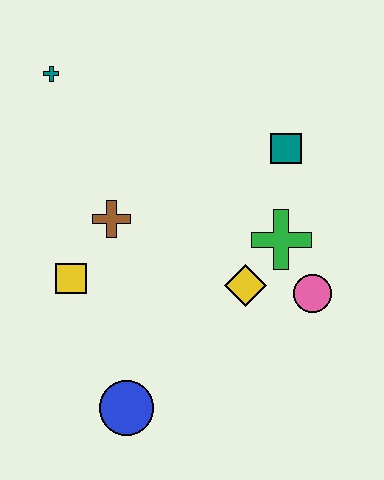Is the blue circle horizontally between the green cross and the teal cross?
Yes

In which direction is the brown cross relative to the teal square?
The brown cross is to the left of the teal square.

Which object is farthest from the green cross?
The teal cross is farthest from the green cross.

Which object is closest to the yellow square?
The brown cross is closest to the yellow square.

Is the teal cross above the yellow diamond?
Yes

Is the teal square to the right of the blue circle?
Yes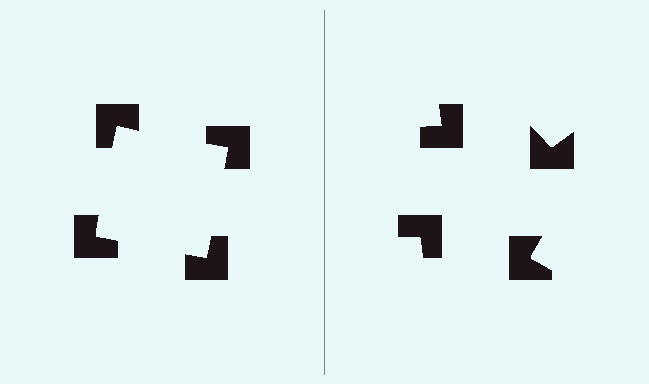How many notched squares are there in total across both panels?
8 — 4 on each side.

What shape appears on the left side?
An illusory square.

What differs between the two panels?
The notched squares are positioned identically on both sides; only the wedge orientations differ. On the left they align to a square; on the right they are misaligned.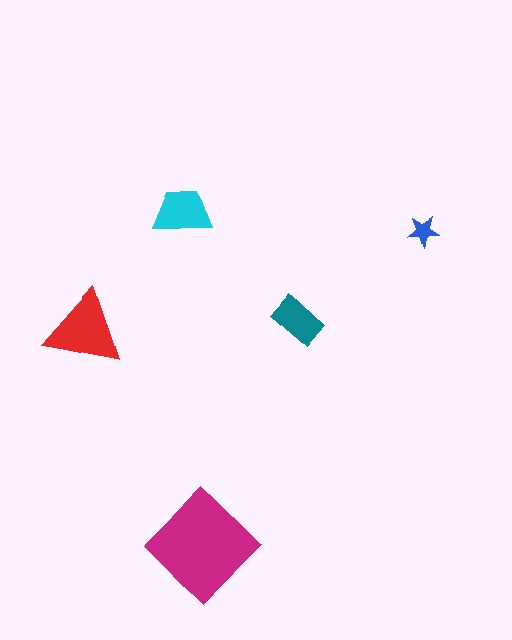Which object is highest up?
The cyan trapezoid is topmost.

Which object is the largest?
The magenta diamond.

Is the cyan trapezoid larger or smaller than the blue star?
Larger.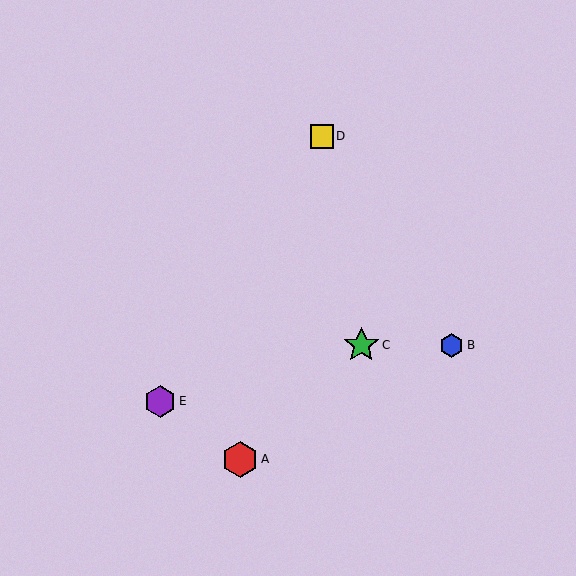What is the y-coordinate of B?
Object B is at y≈345.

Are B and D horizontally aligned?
No, B is at y≈345 and D is at y≈137.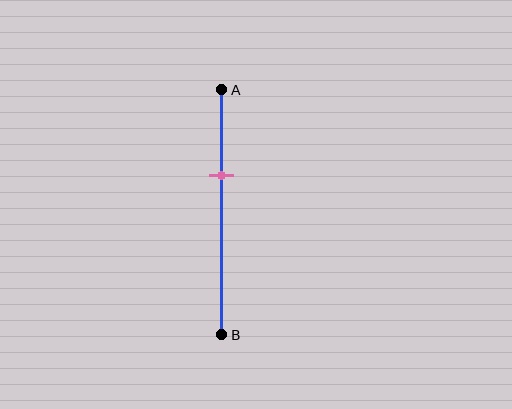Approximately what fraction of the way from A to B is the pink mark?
The pink mark is approximately 35% of the way from A to B.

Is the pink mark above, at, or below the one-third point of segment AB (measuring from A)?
The pink mark is approximately at the one-third point of segment AB.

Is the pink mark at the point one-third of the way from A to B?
Yes, the mark is approximately at the one-third point.